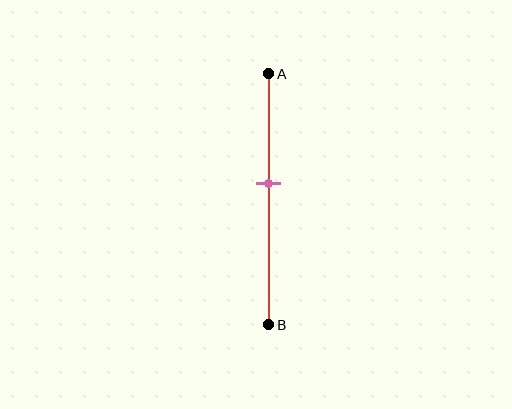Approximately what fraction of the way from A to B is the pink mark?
The pink mark is approximately 45% of the way from A to B.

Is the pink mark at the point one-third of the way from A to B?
No, the mark is at about 45% from A, not at the 33% one-third point.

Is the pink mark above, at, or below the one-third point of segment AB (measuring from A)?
The pink mark is below the one-third point of segment AB.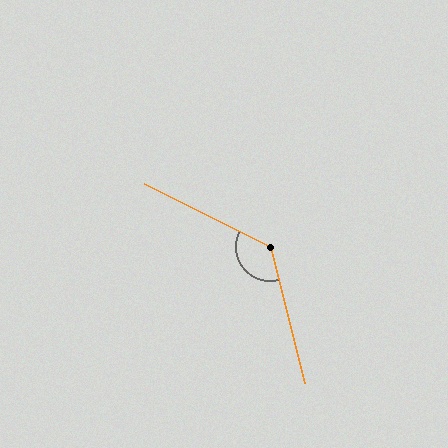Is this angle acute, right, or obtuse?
It is obtuse.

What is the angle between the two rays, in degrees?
Approximately 131 degrees.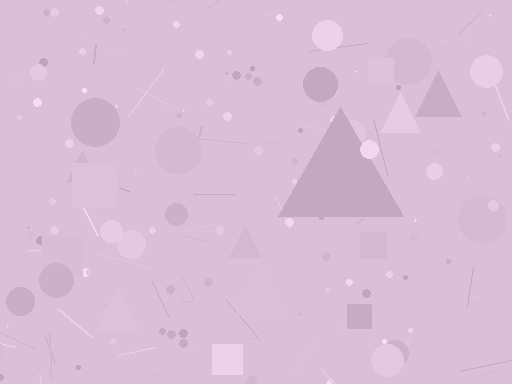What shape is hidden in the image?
A triangle is hidden in the image.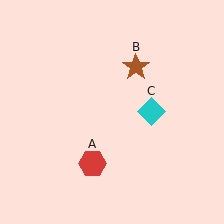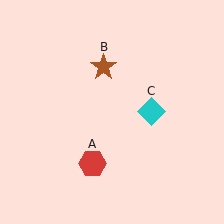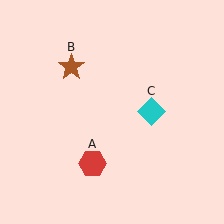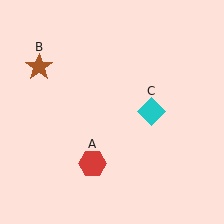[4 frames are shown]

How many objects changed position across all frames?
1 object changed position: brown star (object B).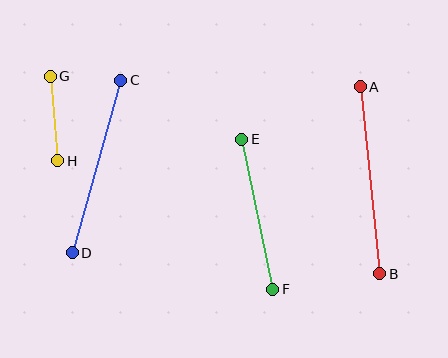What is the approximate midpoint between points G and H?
The midpoint is at approximately (54, 119) pixels.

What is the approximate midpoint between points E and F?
The midpoint is at approximately (257, 214) pixels.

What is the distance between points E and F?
The distance is approximately 153 pixels.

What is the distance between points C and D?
The distance is approximately 179 pixels.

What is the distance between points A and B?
The distance is approximately 188 pixels.